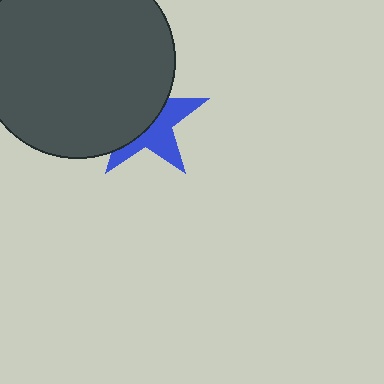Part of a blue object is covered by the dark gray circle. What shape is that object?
It is a star.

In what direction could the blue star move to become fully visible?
The blue star could move toward the lower-right. That would shift it out from behind the dark gray circle entirely.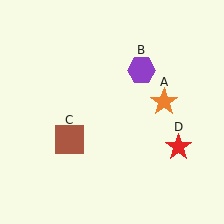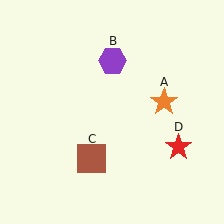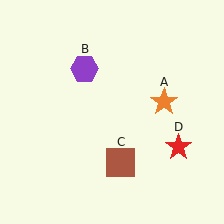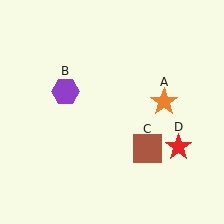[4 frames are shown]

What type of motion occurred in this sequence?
The purple hexagon (object B), brown square (object C) rotated counterclockwise around the center of the scene.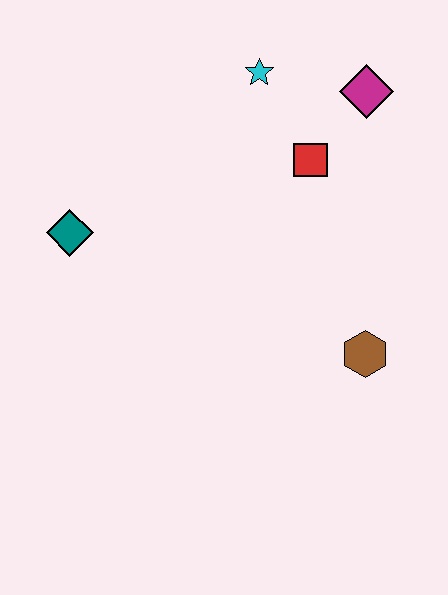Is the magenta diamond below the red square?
No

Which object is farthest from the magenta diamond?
The teal diamond is farthest from the magenta diamond.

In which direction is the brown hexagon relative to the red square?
The brown hexagon is below the red square.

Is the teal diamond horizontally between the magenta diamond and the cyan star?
No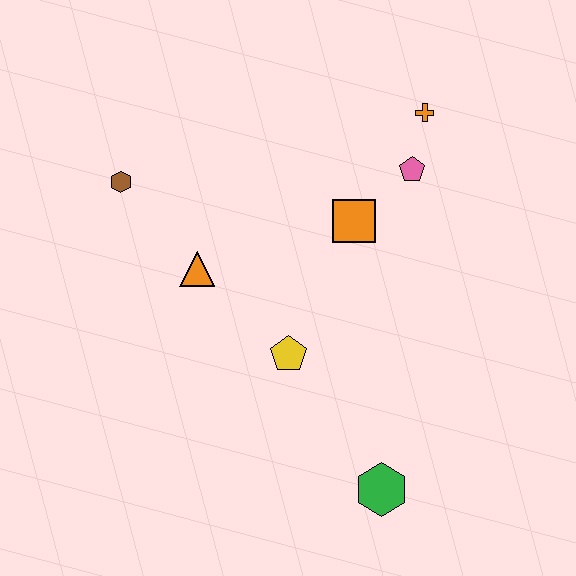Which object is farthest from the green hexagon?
The brown hexagon is farthest from the green hexagon.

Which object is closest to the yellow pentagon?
The orange triangle is closest to the yellow pentagon.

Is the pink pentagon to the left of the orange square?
No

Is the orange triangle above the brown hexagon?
No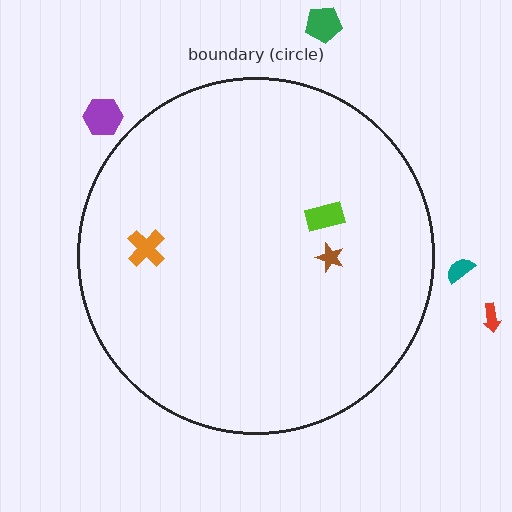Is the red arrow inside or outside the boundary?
Outside.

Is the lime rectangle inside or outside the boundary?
Inside.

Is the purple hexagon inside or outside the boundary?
Outside.